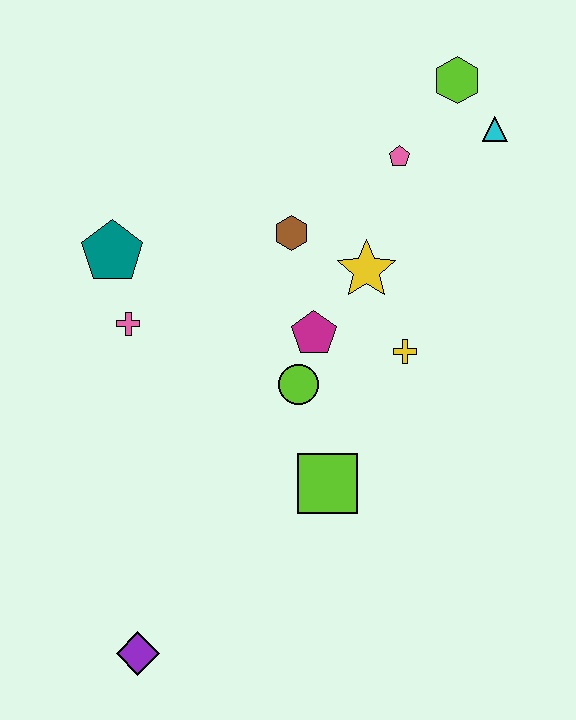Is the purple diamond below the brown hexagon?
Yes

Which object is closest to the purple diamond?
The lime square is closest to the purple diamond.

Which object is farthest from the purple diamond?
The lime hexagon is farthest from the purple diamond.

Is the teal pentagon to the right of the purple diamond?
No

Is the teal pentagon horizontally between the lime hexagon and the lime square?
No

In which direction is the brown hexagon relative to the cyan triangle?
The brown hexagon is to the left of the cyan triangle.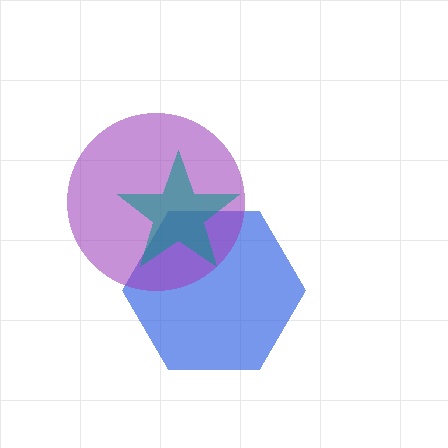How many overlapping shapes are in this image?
There are 3 overlapping shapes in the image.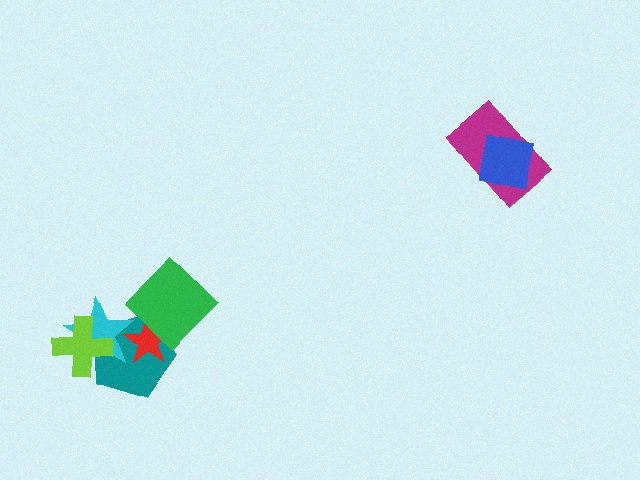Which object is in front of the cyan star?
The lime cross is in front of the cyan star.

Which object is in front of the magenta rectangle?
The blue square is in front of the magenta rectangle.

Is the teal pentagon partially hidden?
Yes, it is partially covered by another shape.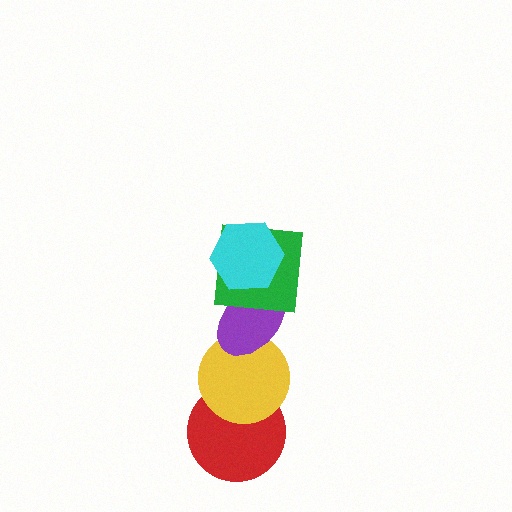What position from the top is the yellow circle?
The yellow circle is 4th from the top.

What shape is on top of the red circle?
The yellow circle is on top of the red circle.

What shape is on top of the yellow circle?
The purple ellipse is on top of the yellow circle.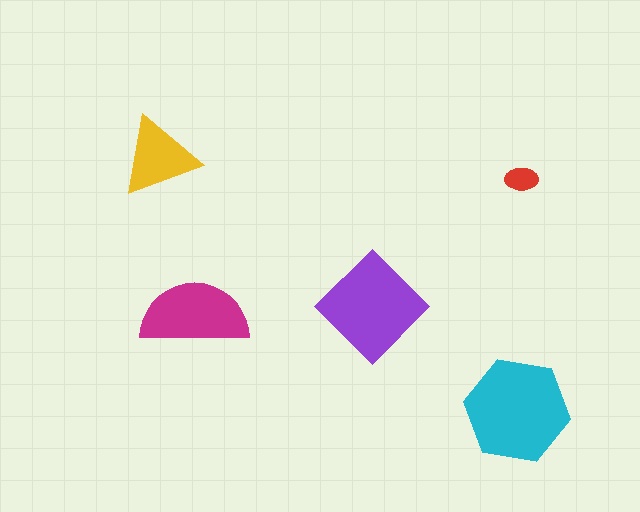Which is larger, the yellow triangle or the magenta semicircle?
The magenta semicircle.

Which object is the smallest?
The red ellipse.